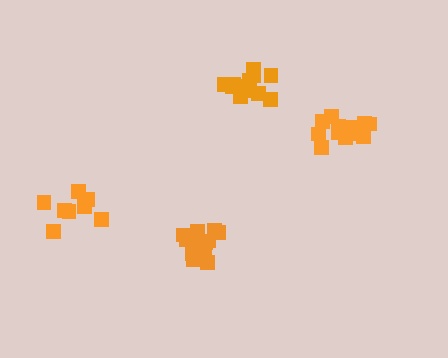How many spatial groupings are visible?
There are 4 spatial groupings.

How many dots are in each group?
Group 1: 8 dots, Group 2: 12 dots, Group 3: 12 dots, Group 4: 14 dots (46 total).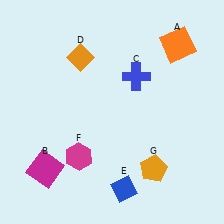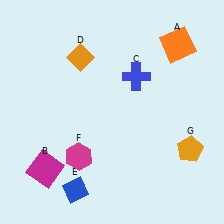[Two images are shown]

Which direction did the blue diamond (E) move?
The blue diamond (E) moved left.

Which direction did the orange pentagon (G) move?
The orange pentagon (G) moved right.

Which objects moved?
The objects that moved are: the blue diamond (E), the orange pentagon (G).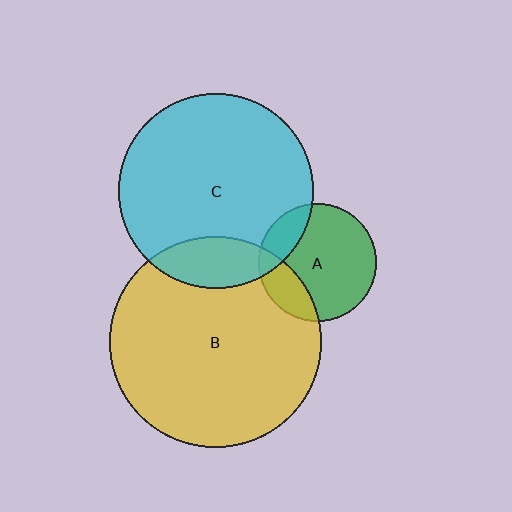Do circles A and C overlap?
Yes.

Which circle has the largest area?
Circle B (yellow).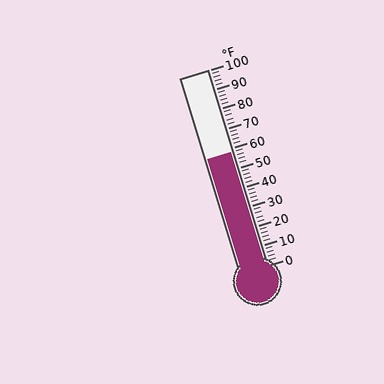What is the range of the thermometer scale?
The thermometer scale ranges from 0°F to 100°F.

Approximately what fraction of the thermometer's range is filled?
The thermometer is filled to approximately 60% of its range.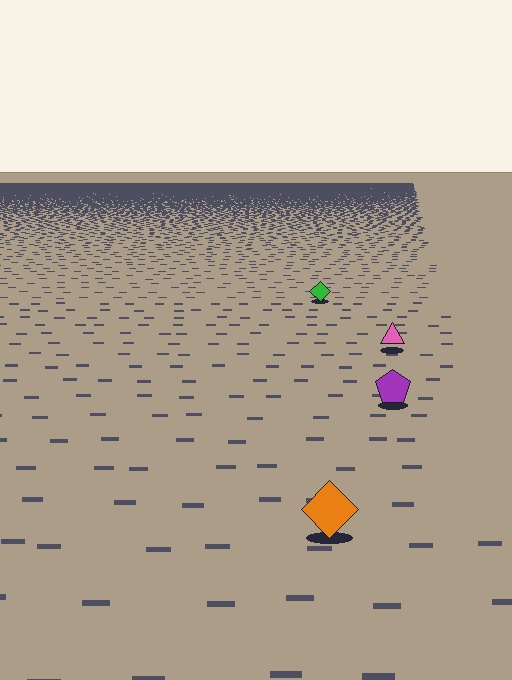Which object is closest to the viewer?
The orange diamond is closest. The texture marks near it are larger and more spread out.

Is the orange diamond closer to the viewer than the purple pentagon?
Yes. The orange diamond is closer — you can tell from the texture gradient: the ground texture is coarser near it.